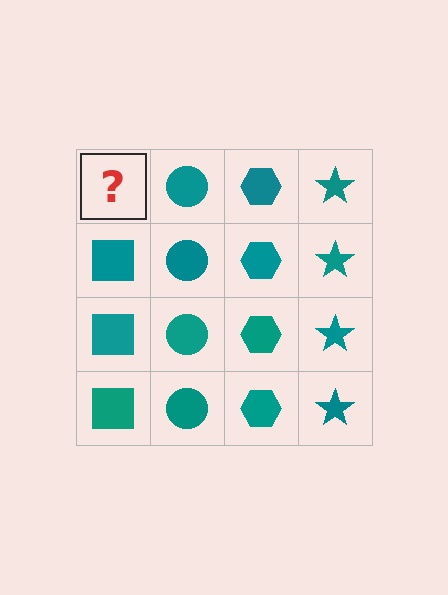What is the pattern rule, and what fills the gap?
The rule is that each column has a consistent shape. The gap should be filled with a teal square.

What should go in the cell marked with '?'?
The missing cell should contain a teal square.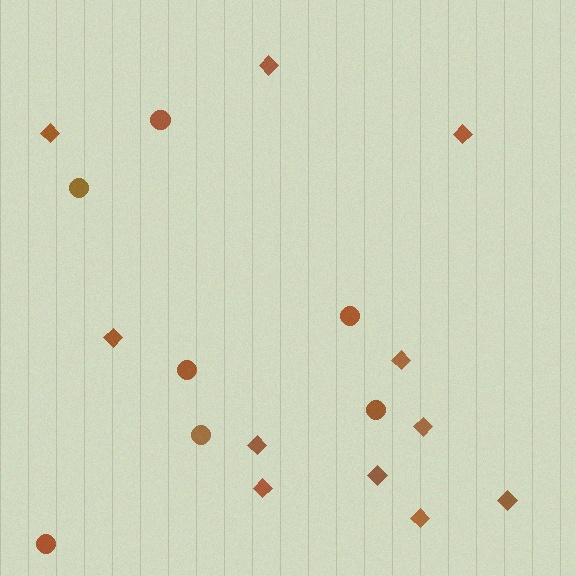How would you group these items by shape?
There are 2 groups: one group of diamonds (11) and one group of circles (7).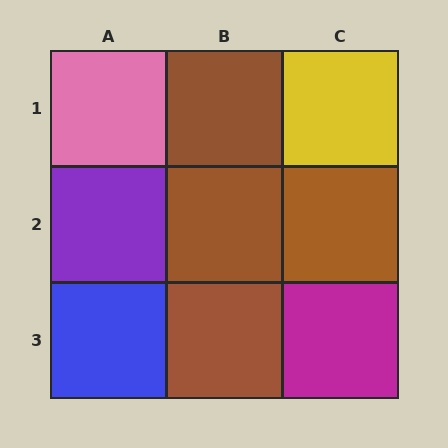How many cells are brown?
4 cells are brown.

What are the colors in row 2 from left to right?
Purple, brown, brown.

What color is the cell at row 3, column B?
Brown.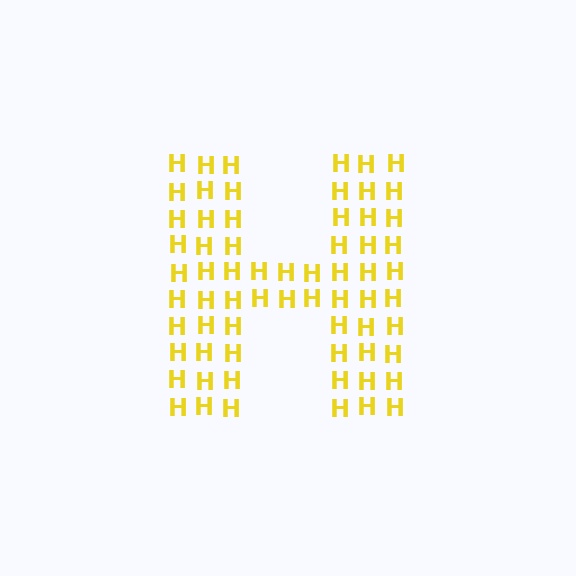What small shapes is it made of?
It is made of small letter H's.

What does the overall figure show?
The overall figure shows the letter H.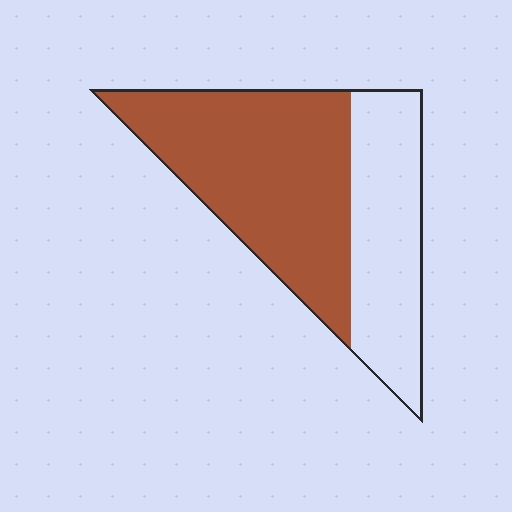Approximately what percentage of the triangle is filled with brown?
Approximately 60%.